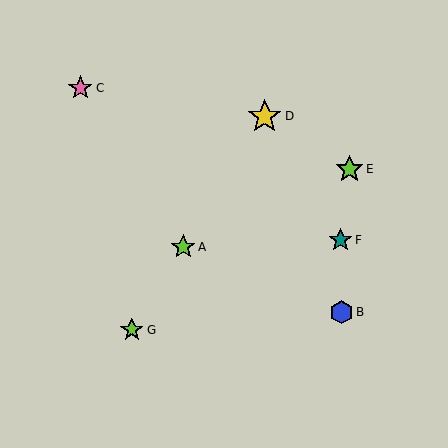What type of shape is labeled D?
Shape D is a yellow star.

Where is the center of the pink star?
The center of the pink star is at (80, 88).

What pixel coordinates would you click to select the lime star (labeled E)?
Click at (350, 169) to select the lime star E.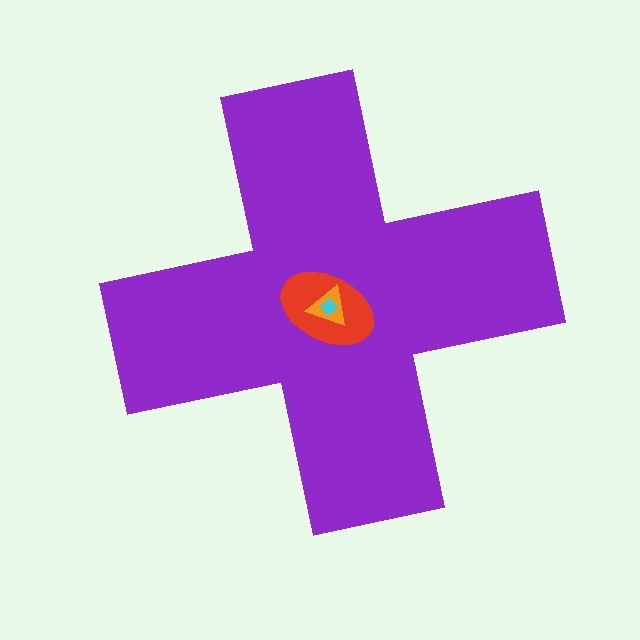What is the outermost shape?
The purple cross.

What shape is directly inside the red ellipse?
The orange triangle.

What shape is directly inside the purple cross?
The red ellipse.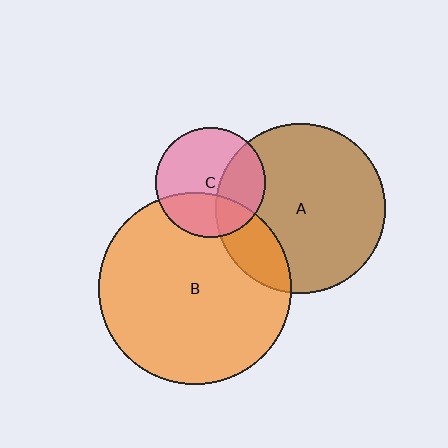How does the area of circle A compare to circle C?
Approximately 2.4 times.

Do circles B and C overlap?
Yes.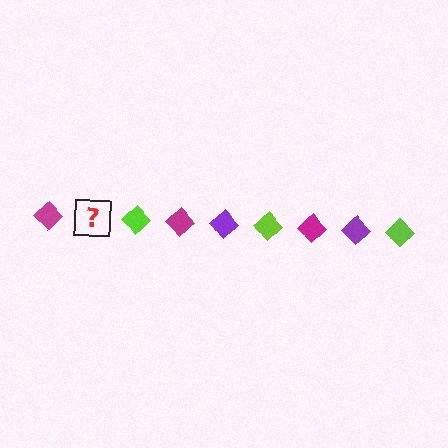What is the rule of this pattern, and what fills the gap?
The rule is that the pattern cycles through magenta, purple, lime diamonds. The gap should be filled with a purple diamond.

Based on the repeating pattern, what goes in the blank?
The blank should be a purple diamond.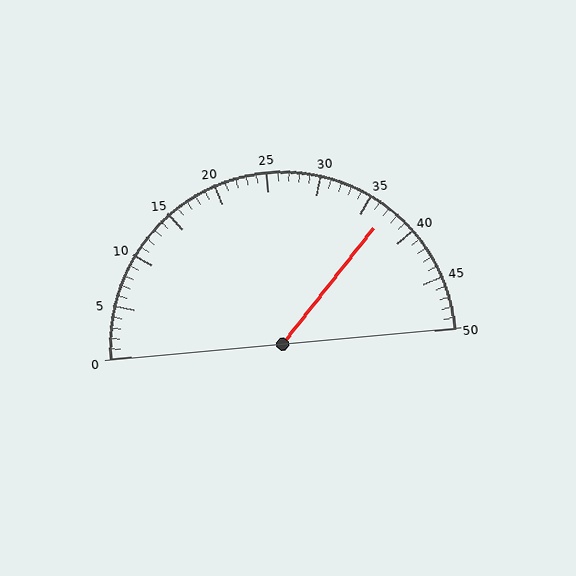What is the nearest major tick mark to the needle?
The nearest major tick mark is 35.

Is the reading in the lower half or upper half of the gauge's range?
The reading is in the upper half of the range (0 to 50).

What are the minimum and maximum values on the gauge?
The gauge ranges from 0 to 50.